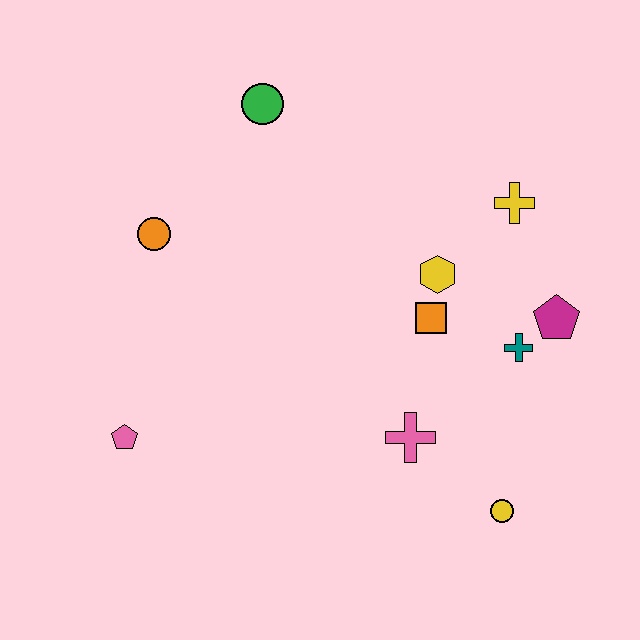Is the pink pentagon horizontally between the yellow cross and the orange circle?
No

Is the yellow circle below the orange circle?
Yes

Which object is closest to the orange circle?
The green circle is closest to the orange circle.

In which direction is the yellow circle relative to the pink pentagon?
The yellow circle is to the right of the pink pentagon.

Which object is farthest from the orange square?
The pink pentagon is farthest from the orange square.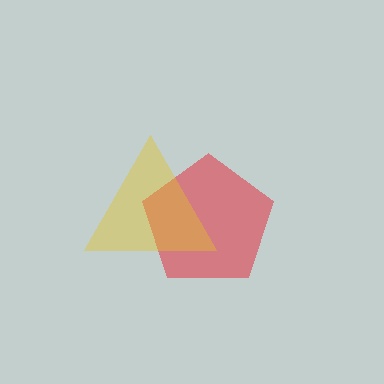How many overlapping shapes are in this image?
There are 2 overlapping shapes in the image.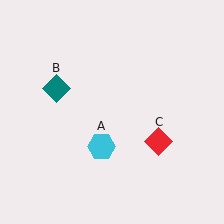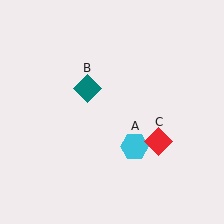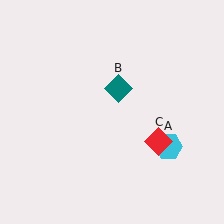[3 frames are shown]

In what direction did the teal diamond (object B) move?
The teal diamond (object B) moved right.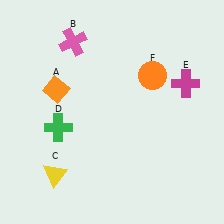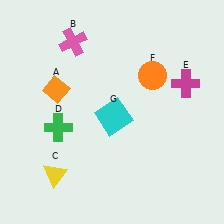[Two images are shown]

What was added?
A cyan square (G) was added in Image 2.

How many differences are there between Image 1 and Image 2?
There is 1 difference between the two images.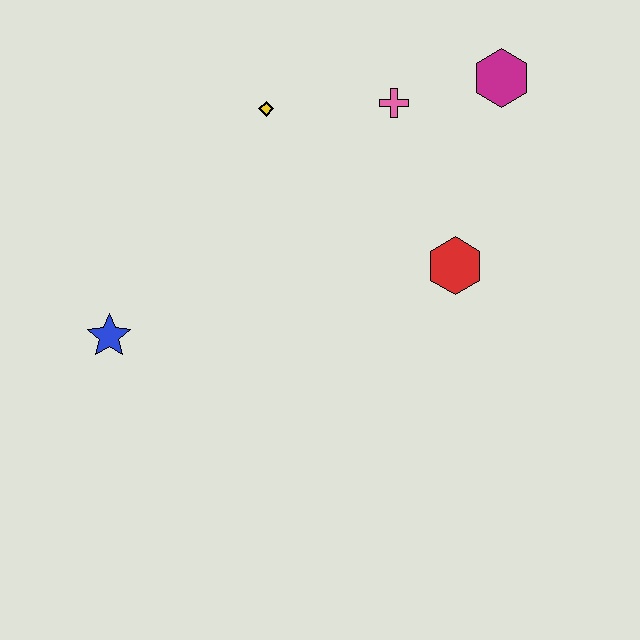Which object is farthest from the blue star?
The magenta hexagon is farthest from the blue star.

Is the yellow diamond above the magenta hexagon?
No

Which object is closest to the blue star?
The yellow diamond is closest to the blue star.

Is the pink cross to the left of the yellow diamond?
No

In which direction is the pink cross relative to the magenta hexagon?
The pink cross is to the left of the magenta hexagon.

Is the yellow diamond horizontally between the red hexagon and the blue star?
Yes